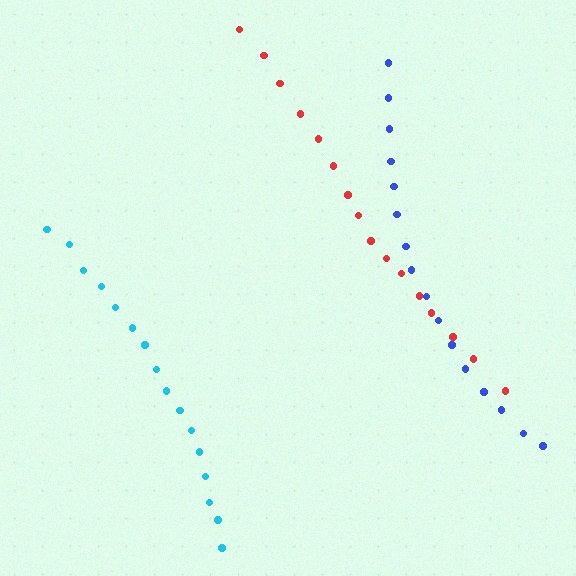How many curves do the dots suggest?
There are 3 distinct paths.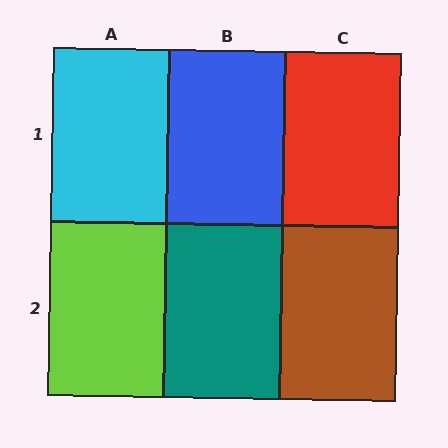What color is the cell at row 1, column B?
Blue.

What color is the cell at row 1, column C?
Red.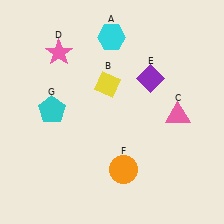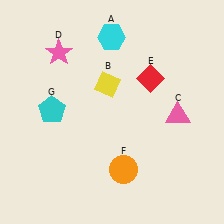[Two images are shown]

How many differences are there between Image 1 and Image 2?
There is 1 difference between the two images.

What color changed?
The diamond (E) changed from purple in Image 1 to red in Image 2.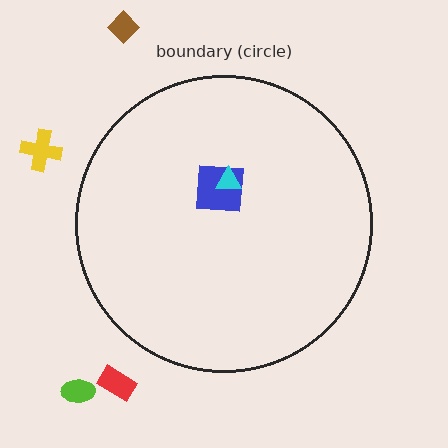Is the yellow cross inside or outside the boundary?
Outside.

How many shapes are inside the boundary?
2 inside, 4 outside.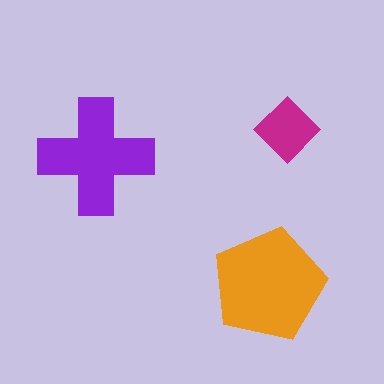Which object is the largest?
The orange pentagon.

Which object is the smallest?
The magenta diamond.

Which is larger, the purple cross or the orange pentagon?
The orange pentagon.